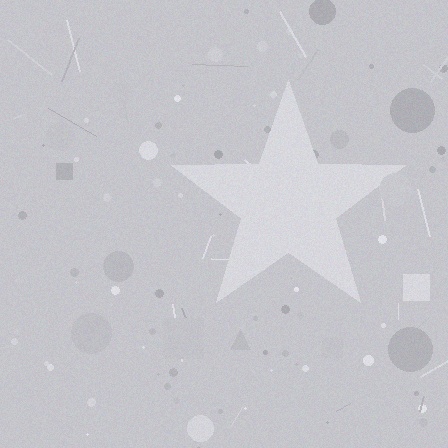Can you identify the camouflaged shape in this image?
The camouflaged shape is a star.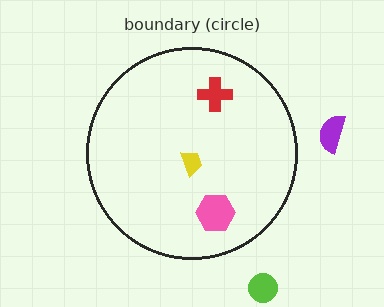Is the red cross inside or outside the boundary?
Inside.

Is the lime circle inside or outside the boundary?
Outside.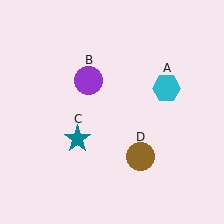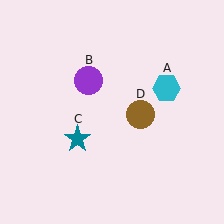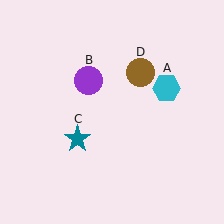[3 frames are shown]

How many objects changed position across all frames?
1 object changed position: brown circle (object D).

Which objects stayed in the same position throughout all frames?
Cyan hexagon (object A) and purple circle (object B) and teal star (object C) remained stationary.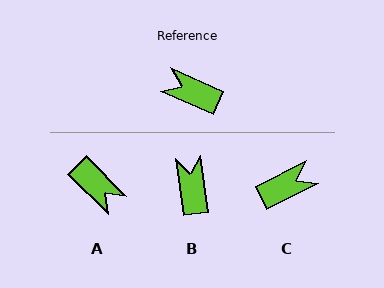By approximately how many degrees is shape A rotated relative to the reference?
Approximately 159 degrees counter-clockwise.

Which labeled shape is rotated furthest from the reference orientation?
A, about 159 degrees away.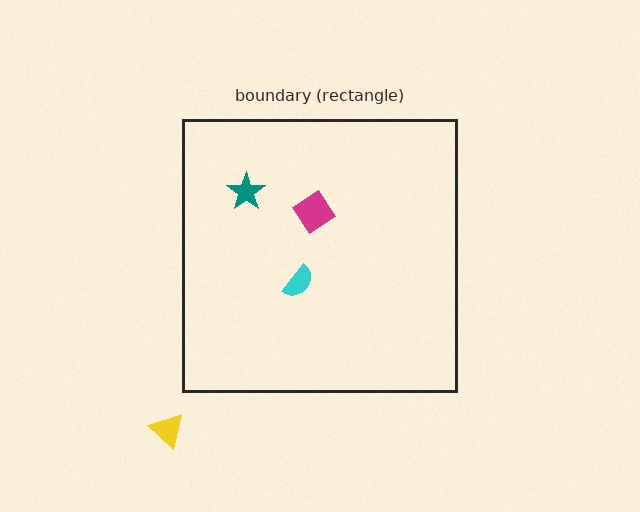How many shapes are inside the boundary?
3 inside, 1 outside.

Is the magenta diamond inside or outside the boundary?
Inside.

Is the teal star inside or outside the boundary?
Inside.